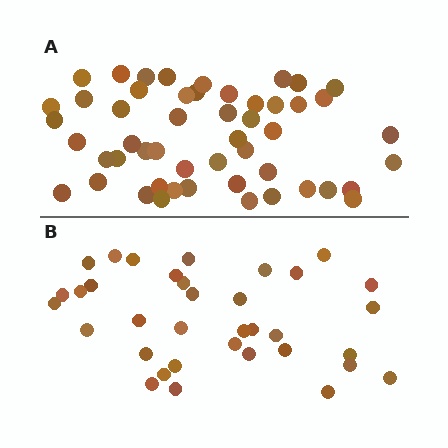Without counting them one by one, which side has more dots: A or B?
Region A (the top region) has more dots.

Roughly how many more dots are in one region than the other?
Region A has approximately 15 more dots than region B.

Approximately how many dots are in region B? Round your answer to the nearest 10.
About 40 dots. (The exact count is 35, which rounds to 40.)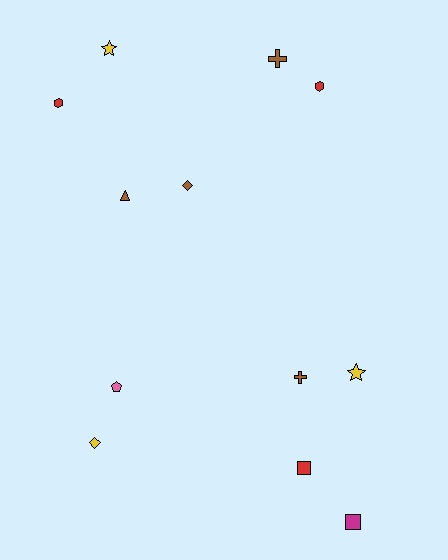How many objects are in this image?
There are 12 objects.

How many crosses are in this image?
There are 2 crosses.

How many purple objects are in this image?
There are no purple objects.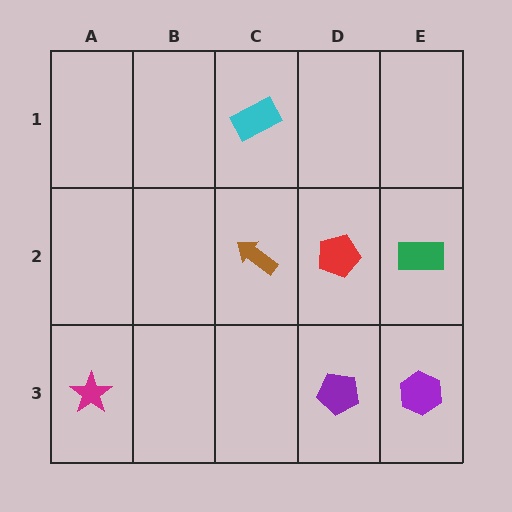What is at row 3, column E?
A purple hexagon.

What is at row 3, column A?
A magenta star.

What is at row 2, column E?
A green rectangle.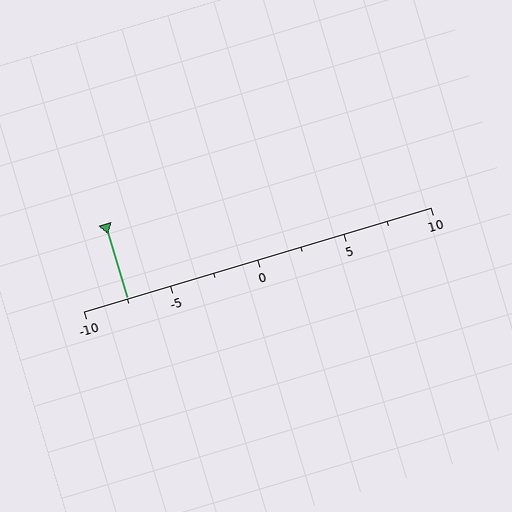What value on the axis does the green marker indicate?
The marker indicates approximately -7.5.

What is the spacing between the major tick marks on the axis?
The major ticks are spaced 5 apart.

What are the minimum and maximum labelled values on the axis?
The axis runs from -10 to 10.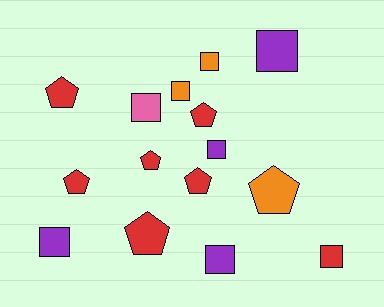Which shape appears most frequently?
Square, with 8 objects.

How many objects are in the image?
There are 15 objects.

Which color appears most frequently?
Red, with 7 objects.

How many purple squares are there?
There are 4 purple squares.